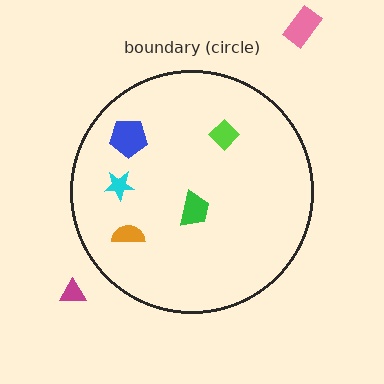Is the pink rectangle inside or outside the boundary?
Outside.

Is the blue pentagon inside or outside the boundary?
Inside.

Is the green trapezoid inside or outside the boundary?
Inside.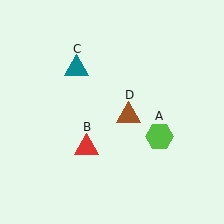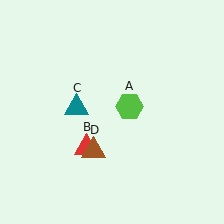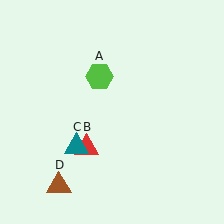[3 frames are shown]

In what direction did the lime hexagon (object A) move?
The lime hexagon (object A) moved up and to the left.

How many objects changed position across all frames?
3 objects changed position: lime hexagon (object A), teal triangle (object C), brown triangle (object D).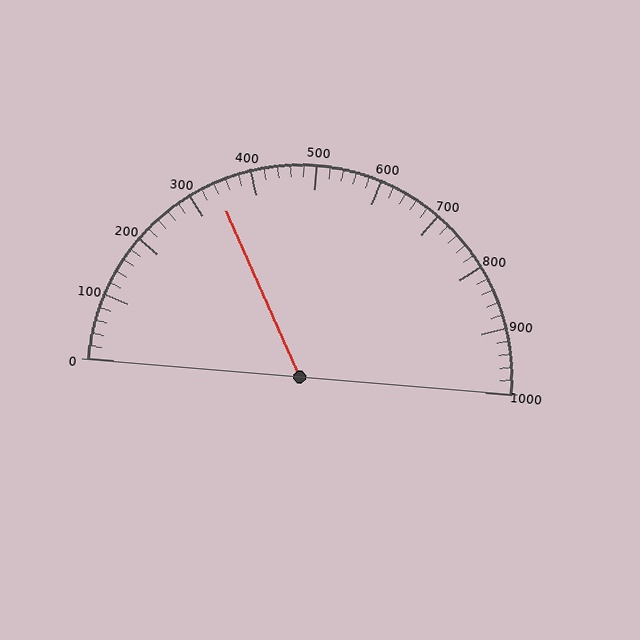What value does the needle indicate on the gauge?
The needle indicates approximately 340.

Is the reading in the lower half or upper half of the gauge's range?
The reading is in the lower half of the range (0 to 1000).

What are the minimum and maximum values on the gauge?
The gauge ranges from 0 to 1000.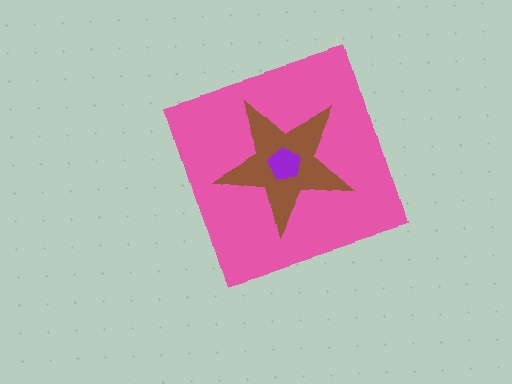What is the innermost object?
The purple pentagon.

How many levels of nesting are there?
3.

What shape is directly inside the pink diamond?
The brown star.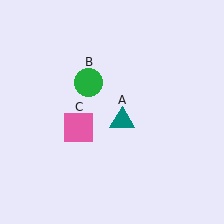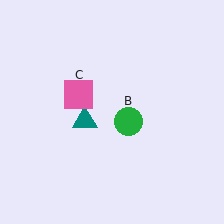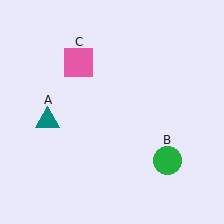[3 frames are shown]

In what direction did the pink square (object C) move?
The pink square (object C) moved up.